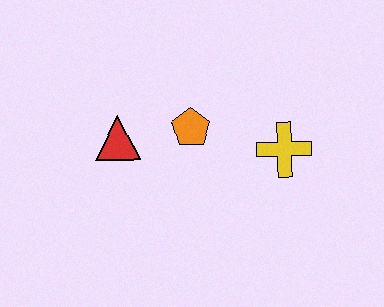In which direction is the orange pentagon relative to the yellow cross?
The orange pentagon is to the left of the yellow cross.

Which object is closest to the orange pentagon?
The red triangle is closest to the orange pentagon.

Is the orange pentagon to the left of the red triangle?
No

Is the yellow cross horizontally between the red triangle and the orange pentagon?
No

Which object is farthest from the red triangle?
The yellow cross is farthest from the red triangle.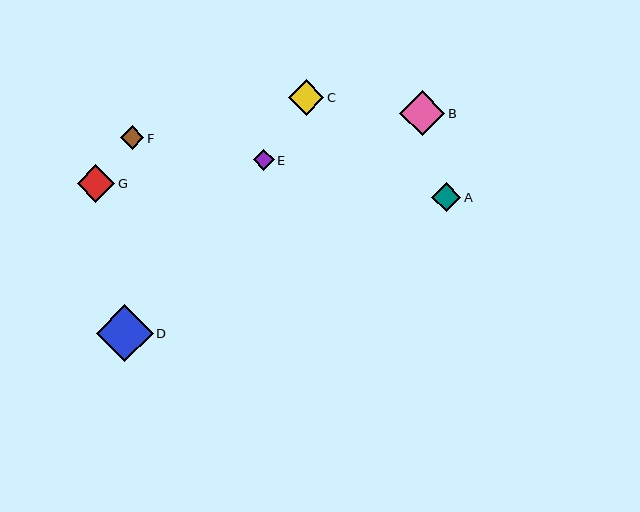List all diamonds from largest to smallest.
From largest to smallest: D, B, G, C, A, F, E.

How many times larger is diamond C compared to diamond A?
Diamond C is approximately 1.2 times the size of diamond A.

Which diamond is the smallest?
Diamond E is the smallest with a size of approximately 21 pixels.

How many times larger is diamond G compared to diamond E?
Diamond G is approximately 1.8 times the size of diamond E.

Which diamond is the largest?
Diamond D is the largest with a size of approximately 56 pixels.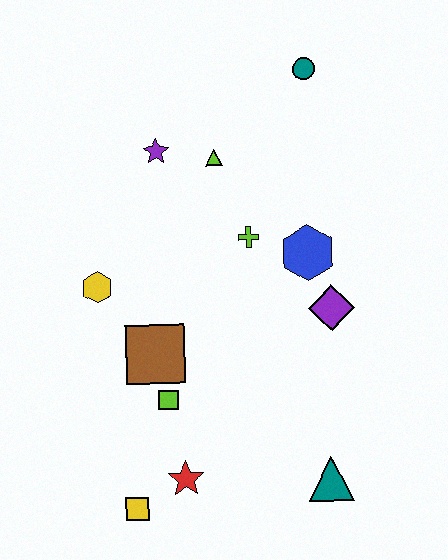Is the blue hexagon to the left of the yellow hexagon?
No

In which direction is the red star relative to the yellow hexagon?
The red star is below the yellow hexagon.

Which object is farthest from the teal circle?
The yellow square is farthest from the teal circle.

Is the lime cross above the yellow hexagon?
Yes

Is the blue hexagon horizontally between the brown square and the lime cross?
No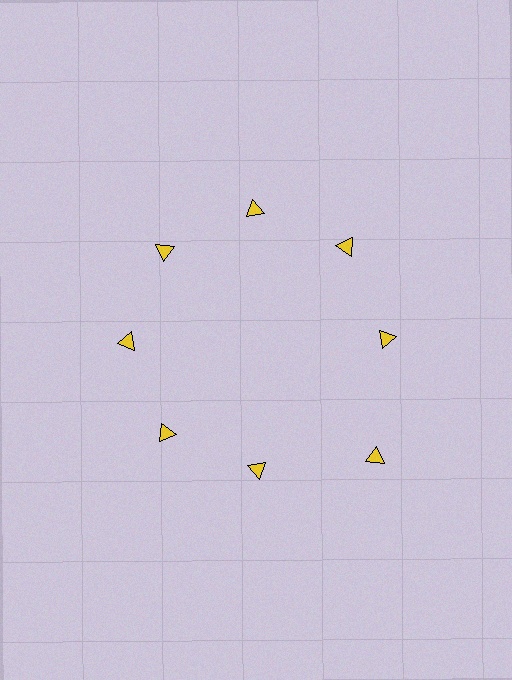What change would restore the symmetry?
The symmetry would be restored by moving it inward, back onto the ring so that all 8 triangles sit at equal angles and equal distance from the center.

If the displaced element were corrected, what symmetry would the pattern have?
It would have 8-fold rotational symmetry — the pattern would map onto itself every 45 degrees.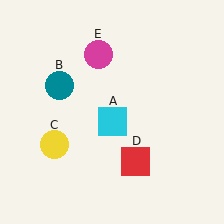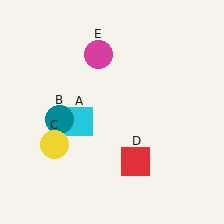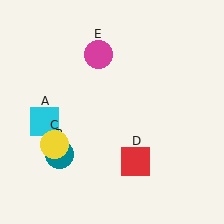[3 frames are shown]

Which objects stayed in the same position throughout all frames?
Yellow circle (object C) and red square (object D) and magenta circle (object E) remained stationary.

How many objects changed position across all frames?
2 objects changed position: cyan square (object A), teal circle (object B).